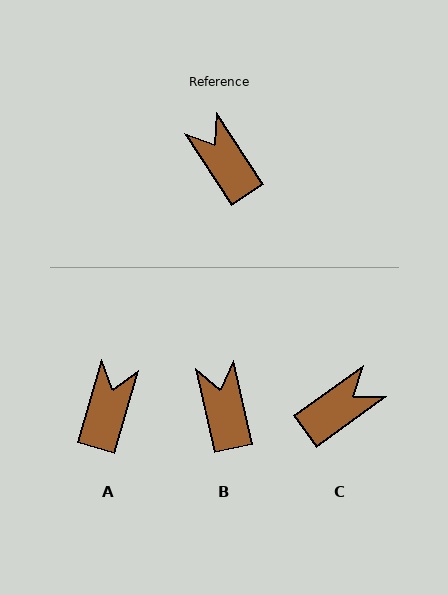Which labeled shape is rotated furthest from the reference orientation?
C, about 88 degrees away.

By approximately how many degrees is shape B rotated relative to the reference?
Approximately 21 degrees clockwise.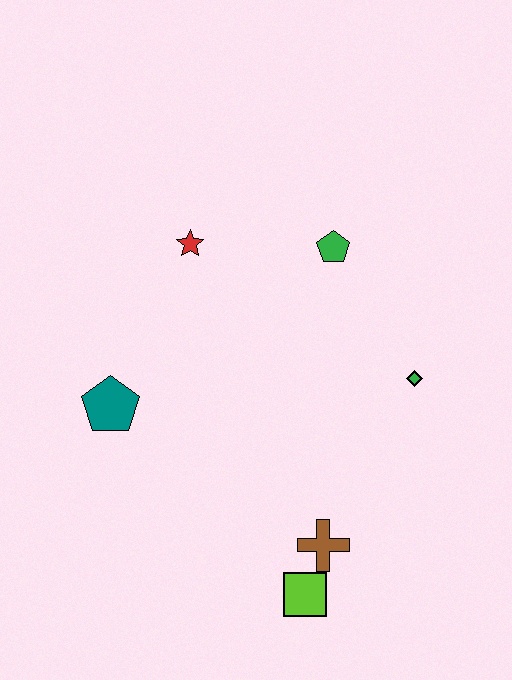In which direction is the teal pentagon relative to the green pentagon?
The teal pentagon is to the left of the green pentagon.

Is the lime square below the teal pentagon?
Yes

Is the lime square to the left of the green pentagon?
Yes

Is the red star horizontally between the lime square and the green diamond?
No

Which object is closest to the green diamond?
The green pentagon is closest to the green diamond.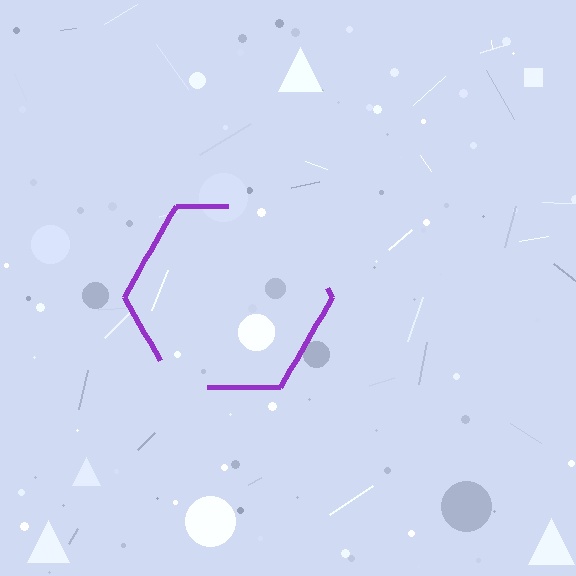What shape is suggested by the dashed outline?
The dashed outline suggests a hexagon.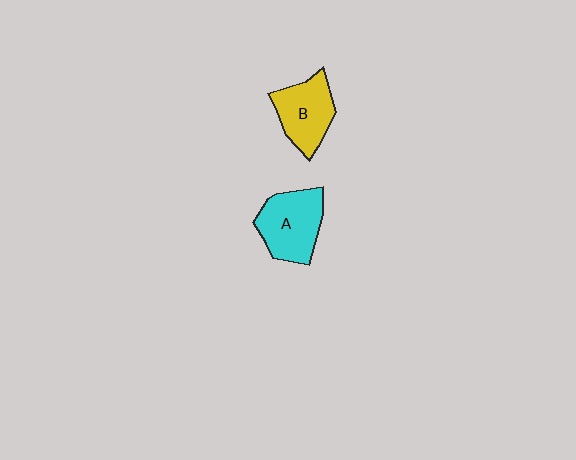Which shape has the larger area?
Shape A (cyan).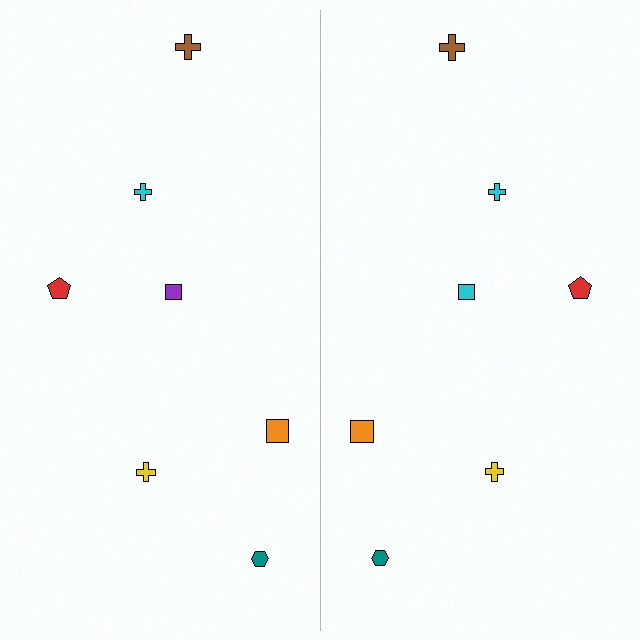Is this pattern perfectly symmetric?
No, the pattern is not perfectly symmetric. The cyan square on the right side breaks the symmetry — its mirror counterpart is purple.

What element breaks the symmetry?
The cyan square on the right side breaks the symmetry — its mirror counterpart is purple.